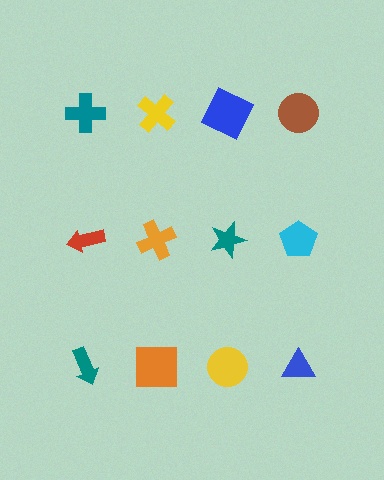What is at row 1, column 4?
A brown circle.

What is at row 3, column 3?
A yellow circle.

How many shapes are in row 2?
4 shapes.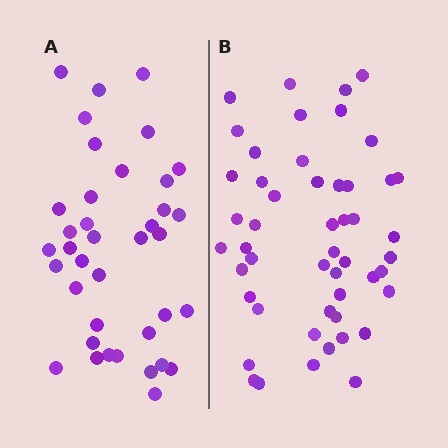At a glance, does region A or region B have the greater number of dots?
Region B (the right region) has more dots.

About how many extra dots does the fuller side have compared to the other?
Region B has roughly 12 or so more dots than region A.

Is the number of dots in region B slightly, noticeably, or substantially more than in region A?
Region B has noticeably more, but not dramatically so. The ratio is roughly 1.3 to 1.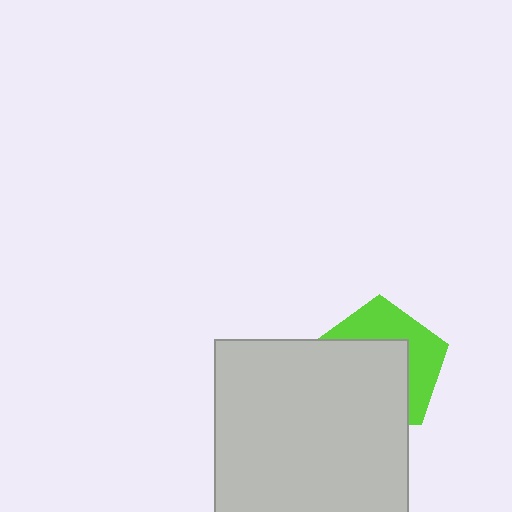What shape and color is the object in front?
The object in front is a light gray square.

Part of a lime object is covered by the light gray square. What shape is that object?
It is a pentagon.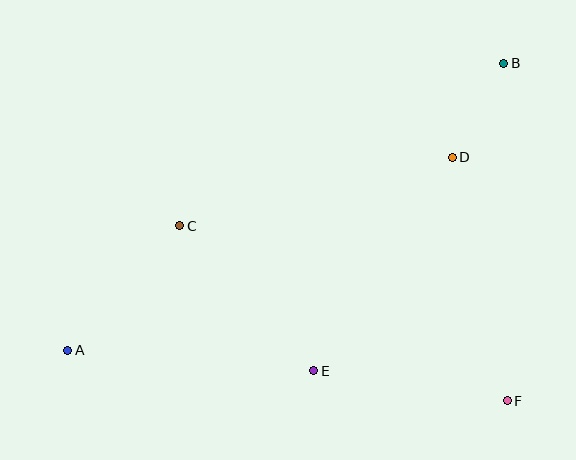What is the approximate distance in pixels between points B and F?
The distance between B and F is approximately 338 pixels.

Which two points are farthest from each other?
Points A and B are farthest from each other.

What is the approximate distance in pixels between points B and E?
The distance between B and E is approximately 362 pixels.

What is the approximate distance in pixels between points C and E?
The distance between C and E is approximately 198 pixels.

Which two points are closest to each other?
Points B and D are closest to each other.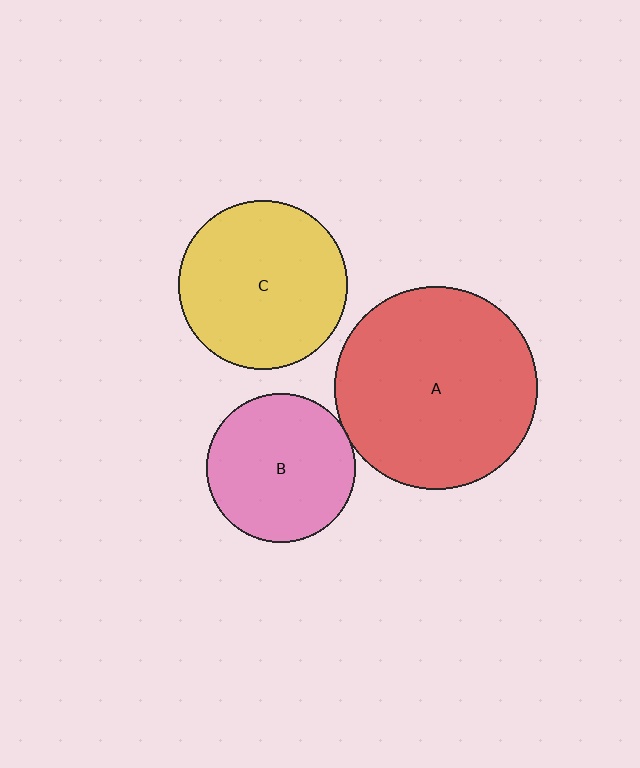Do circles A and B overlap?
Yes.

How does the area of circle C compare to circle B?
Approximately 1.3 times.